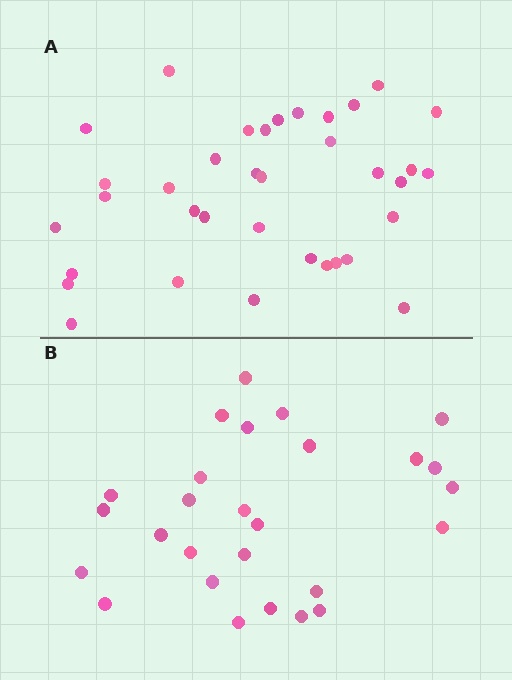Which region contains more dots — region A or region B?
Region A (the top region) has more dots.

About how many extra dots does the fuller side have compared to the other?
Region A has roughly 8 or so more dots than region B.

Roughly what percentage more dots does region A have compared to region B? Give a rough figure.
About 35% more.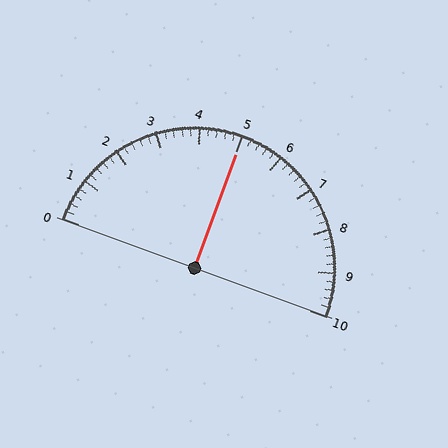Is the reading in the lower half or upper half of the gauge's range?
The reading is in the upper half of the range (0 to 10).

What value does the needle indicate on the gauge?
The needle indicates approximately 5.0.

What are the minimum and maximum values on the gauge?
The gauge ranges from 0 to 10.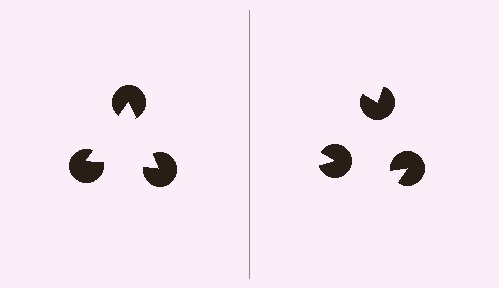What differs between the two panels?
The pac-man discs are positioned identically on both sides; only the wedge orientations differ. On the left they align to a triangle; on the right they are misaligned.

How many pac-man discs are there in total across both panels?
6 — 3 on each side.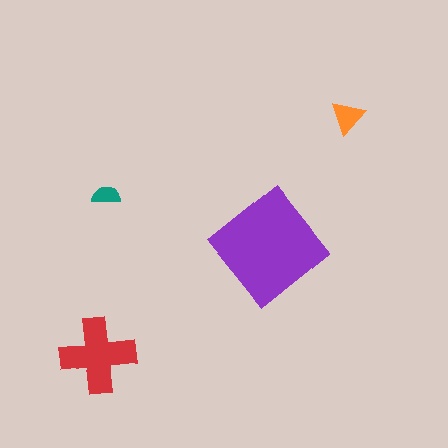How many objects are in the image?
There are 4 objects in the image.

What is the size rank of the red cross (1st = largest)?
2nd.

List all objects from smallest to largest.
The teal semicircle, the orange triangle, the red cross, the purple diamond.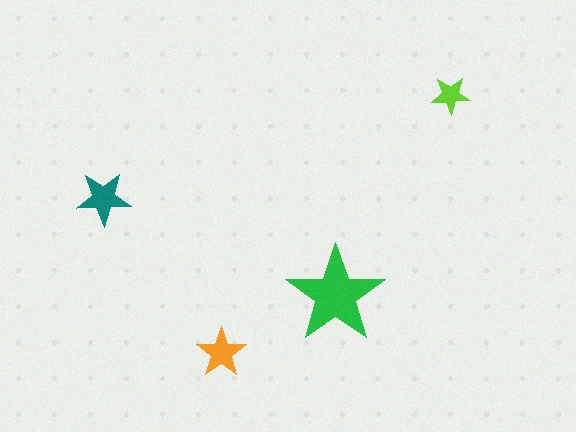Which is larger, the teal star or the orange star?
The teal one.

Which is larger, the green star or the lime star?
The green one.